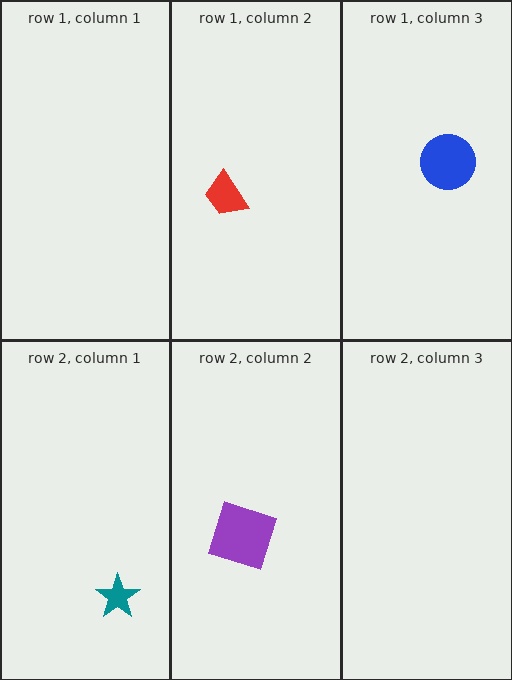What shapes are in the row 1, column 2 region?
The red trapezoid.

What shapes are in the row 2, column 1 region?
The teal star.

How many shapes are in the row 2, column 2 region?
1.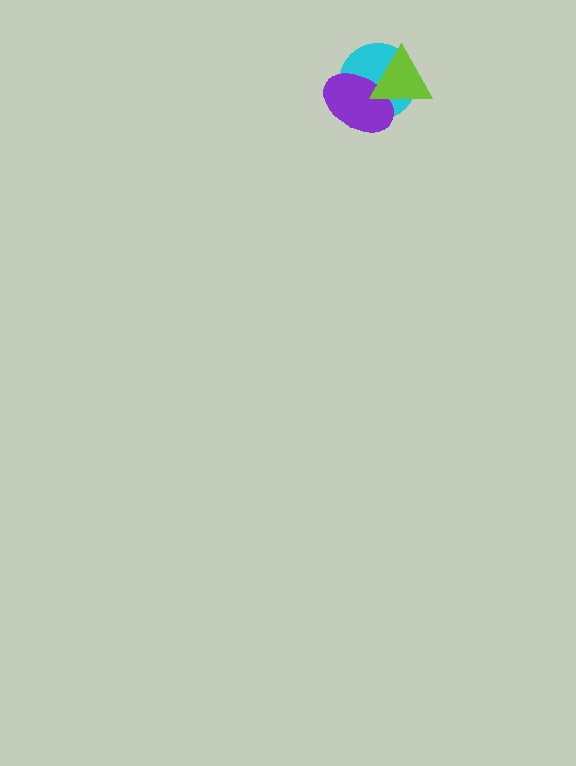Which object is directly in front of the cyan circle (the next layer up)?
The purple ellipse is directly in front of the cyan circle.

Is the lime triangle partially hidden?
No, no other shape covers it.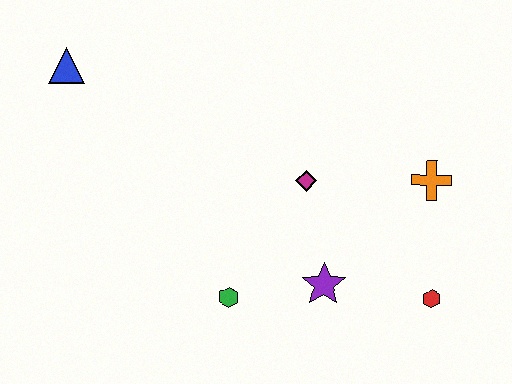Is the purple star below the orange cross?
Yes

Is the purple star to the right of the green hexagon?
Yes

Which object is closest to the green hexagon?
The purple star is closest to the green hexagon.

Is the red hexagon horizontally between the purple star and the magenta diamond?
No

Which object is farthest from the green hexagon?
The blue triangle is farthest from the green hexagon.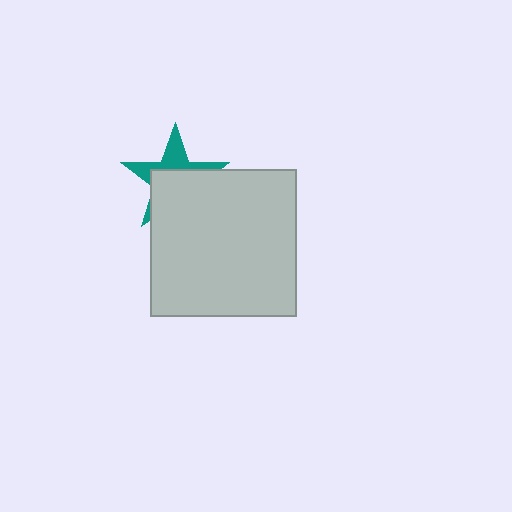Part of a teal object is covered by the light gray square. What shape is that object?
It is a star.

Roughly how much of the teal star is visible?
A small part of it is visible (roughly 40%).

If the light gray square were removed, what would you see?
You would see the complete teal star.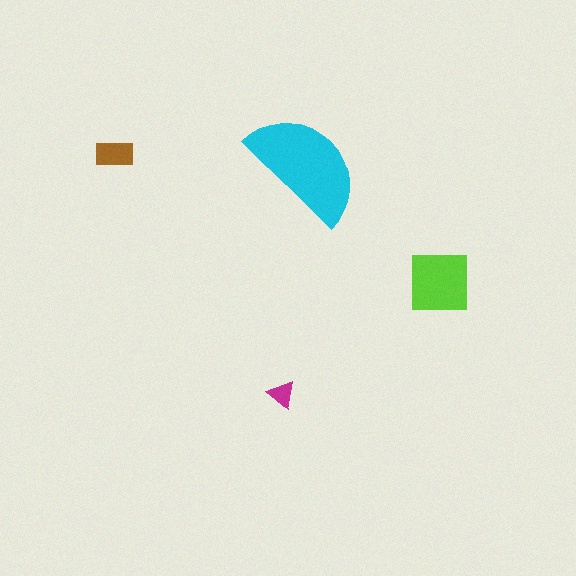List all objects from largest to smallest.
The cyan semicircle, the lime square, the brown rectangle, the magenta triangle.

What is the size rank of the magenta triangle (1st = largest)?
4th.